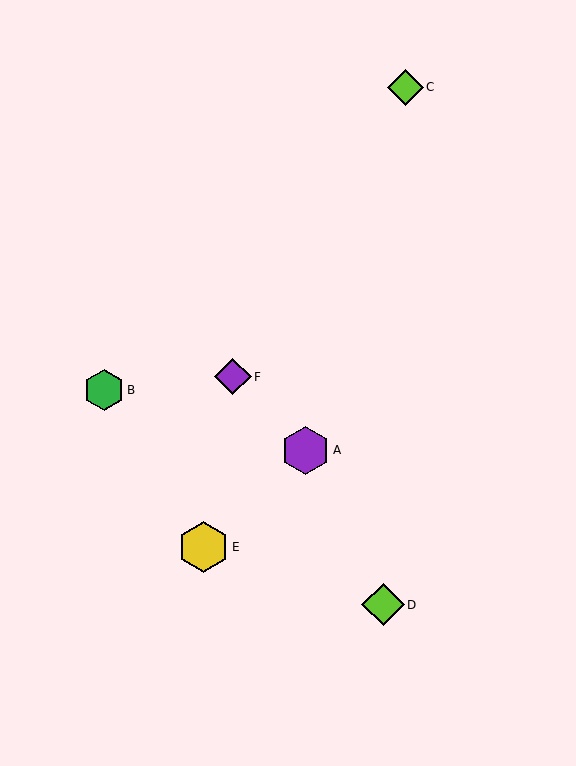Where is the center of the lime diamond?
The center of the lime diamond is at (406, 88).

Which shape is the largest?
The yellow hexagon (labeled E) is the largest.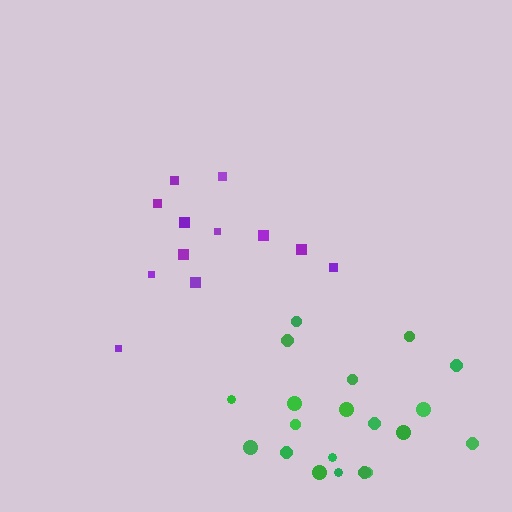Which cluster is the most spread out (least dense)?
Purple.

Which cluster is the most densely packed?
Green.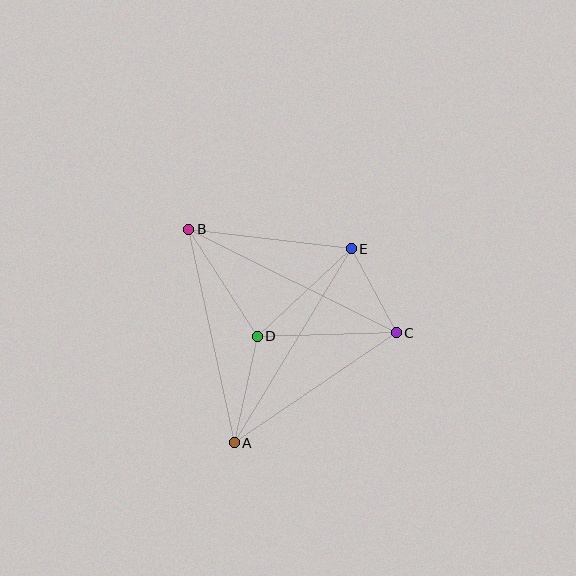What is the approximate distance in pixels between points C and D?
The distance between C and D is approximately 139 pixels.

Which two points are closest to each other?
Points C and E are closest to each other.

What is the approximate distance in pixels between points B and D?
The distance between B and D is approximately 127 pixels.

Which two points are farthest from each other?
Points B and C are farthest from each other.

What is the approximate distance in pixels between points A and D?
The distance between A and D is approximately 109 pixels.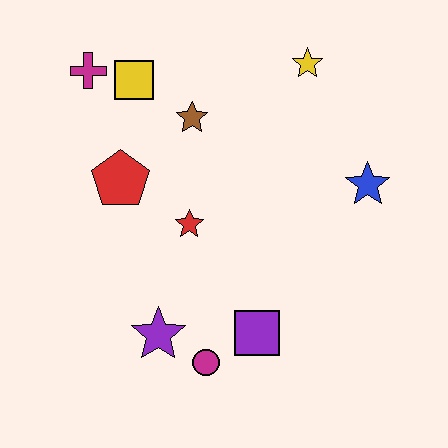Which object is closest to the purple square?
The magenta circle is closest to the purple square.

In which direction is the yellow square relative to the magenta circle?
The yellow square is above the magenta circle.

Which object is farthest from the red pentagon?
The blue star is farthest from the red pentagon.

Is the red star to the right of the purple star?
Yes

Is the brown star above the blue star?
Yes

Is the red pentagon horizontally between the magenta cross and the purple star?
Yes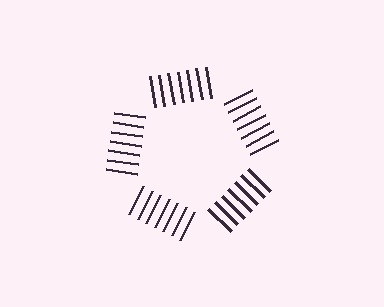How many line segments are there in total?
35 — 7 along each of the 5 edges.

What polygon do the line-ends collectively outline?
An illusory pentagon — the line segments terminate on its edges but no continuous stroke is drawn.